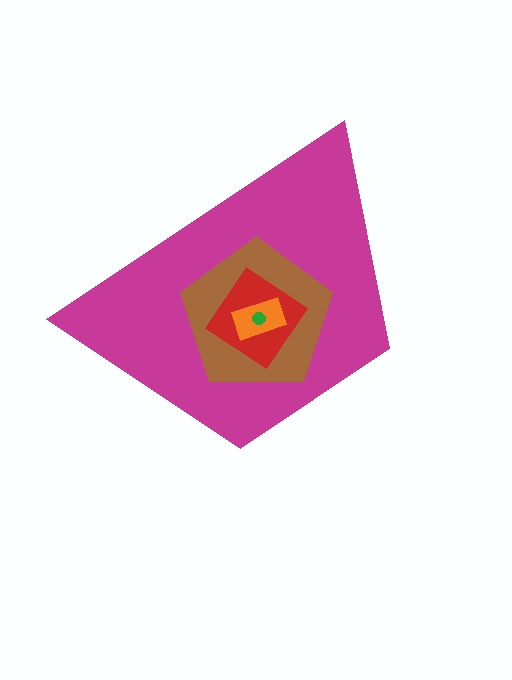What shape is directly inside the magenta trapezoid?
The brown pentagon.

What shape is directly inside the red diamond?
The orange rectangle.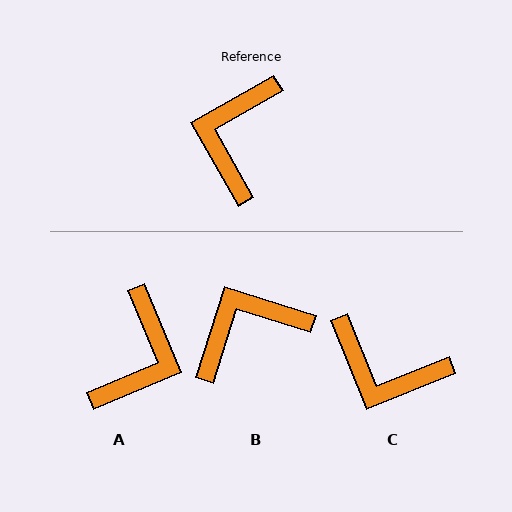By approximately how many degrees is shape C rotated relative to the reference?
Approximately 82 degrees counter-clockwise.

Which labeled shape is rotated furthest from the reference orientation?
A, about 173 degrees away.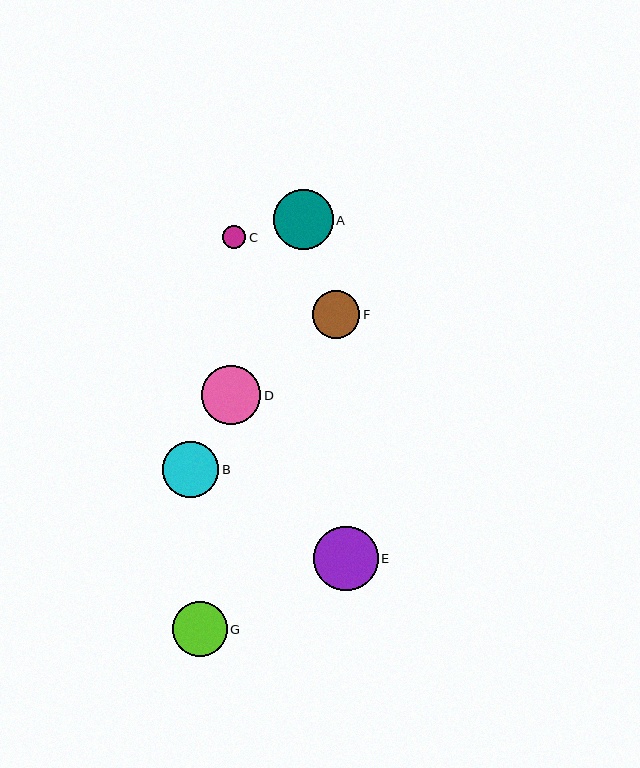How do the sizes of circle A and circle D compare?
Circle A and circle D are approximately the same size.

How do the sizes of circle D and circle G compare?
Circle D and circle G are approximately the same size.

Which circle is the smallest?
Circle C is the smallest with a size of approximately 23 pixels.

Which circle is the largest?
Circle E is the largest with a size of approximately 64 pixels.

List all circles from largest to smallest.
From largest to smallest: E, A, D, B, G, F, C.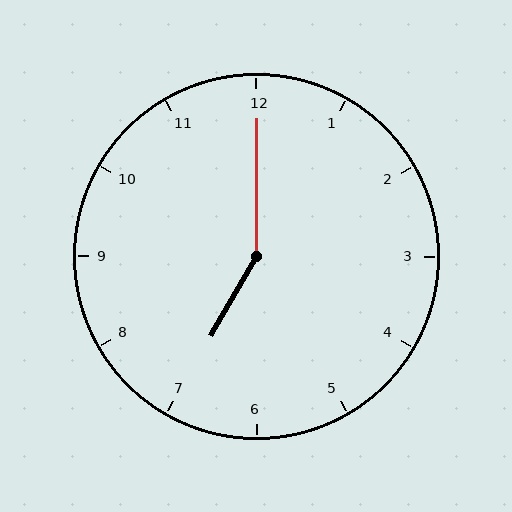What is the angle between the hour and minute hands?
Approximately 150 degrees.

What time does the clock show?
7:00.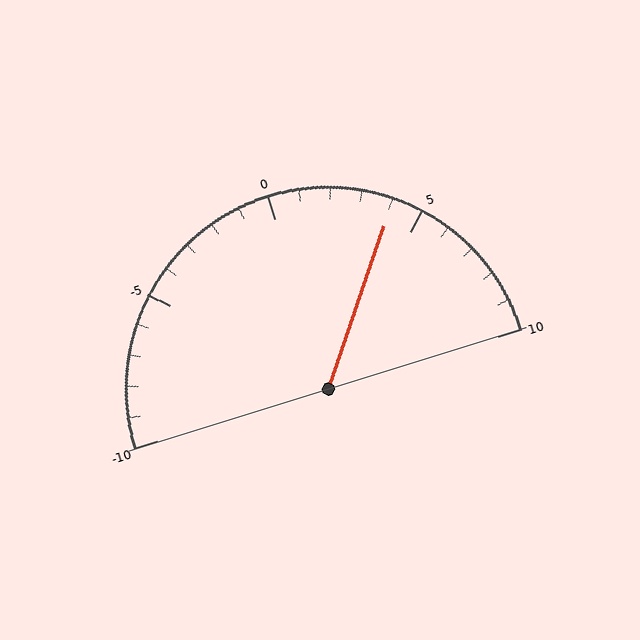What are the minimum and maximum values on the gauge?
The gauge ranges from -10 to 10.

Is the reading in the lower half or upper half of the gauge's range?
The reading is in the upper half of the range (-10 to 10).